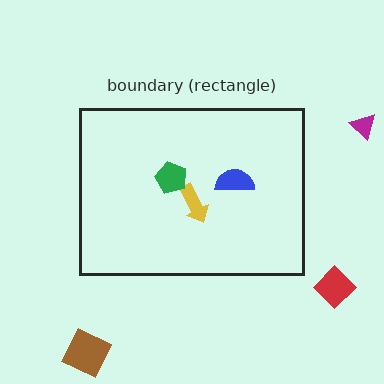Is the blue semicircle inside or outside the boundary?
Inside.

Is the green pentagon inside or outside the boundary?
Inside.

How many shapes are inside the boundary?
3 inside, 3 outside.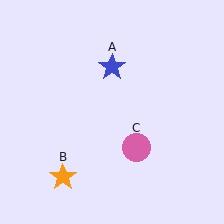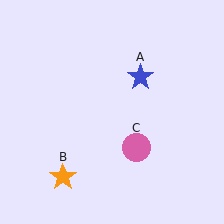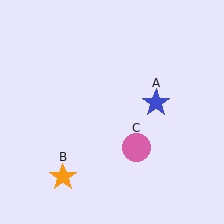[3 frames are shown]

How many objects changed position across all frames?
1 object changed position: blue star (object A).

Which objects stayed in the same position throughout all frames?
Orange star (object B) and pink circle (object C) remained stationary.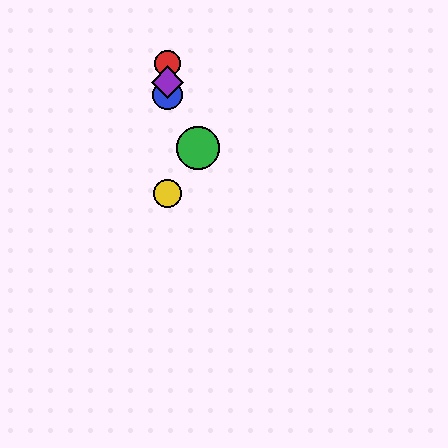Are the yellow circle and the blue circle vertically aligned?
Yes, both are at x≈168.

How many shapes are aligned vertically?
4 shapes (the red circle, the blue circle, the yellow circle, the purple diamond) are aligned vertically.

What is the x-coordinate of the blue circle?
The blue circle is at x≈168.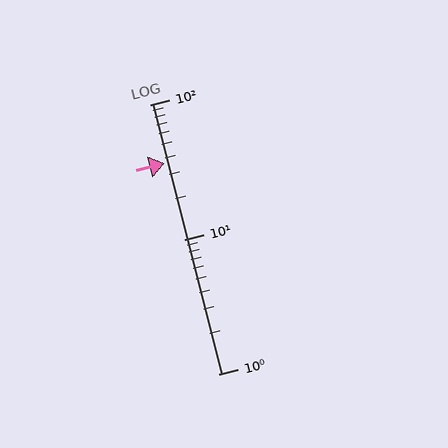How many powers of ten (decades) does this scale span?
The scale spans 2 decades, from 1 to 100.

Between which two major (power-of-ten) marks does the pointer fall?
The pointer is between 10 and 100.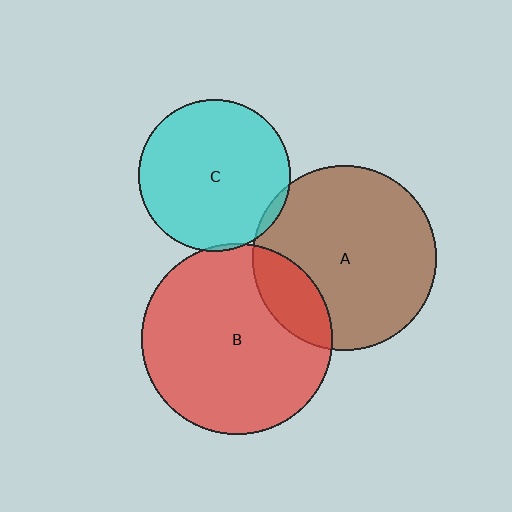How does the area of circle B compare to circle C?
Approximately 1.6 times.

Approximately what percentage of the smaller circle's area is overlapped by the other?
Approximately 20%.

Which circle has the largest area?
Circle B (red).